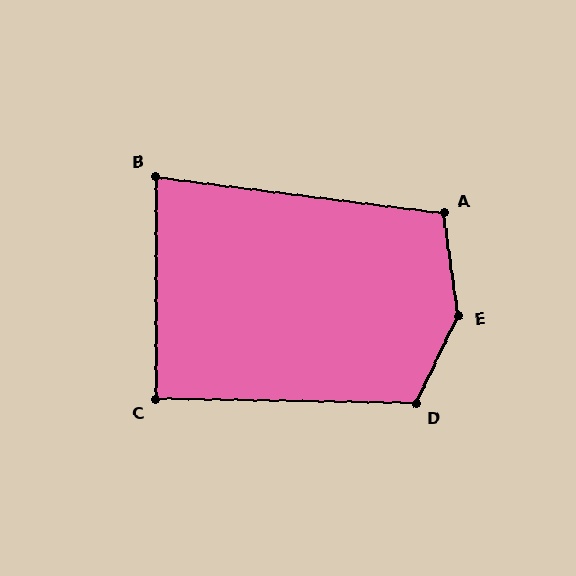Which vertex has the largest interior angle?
E, at approximately 146 degrees.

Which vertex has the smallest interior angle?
B, at approximately 83 degrees.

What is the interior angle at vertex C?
Approximately 91 degrees (approximately right).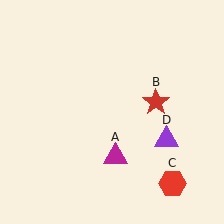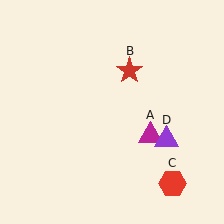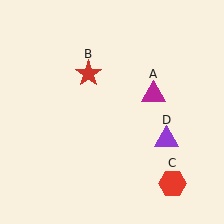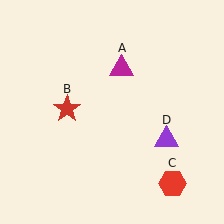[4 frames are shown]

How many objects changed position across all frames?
2 objects changed position: magenta triangle (object A), red star (object B).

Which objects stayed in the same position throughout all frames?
Red hexagon (object C) and purple triangle (object D) remained stationary.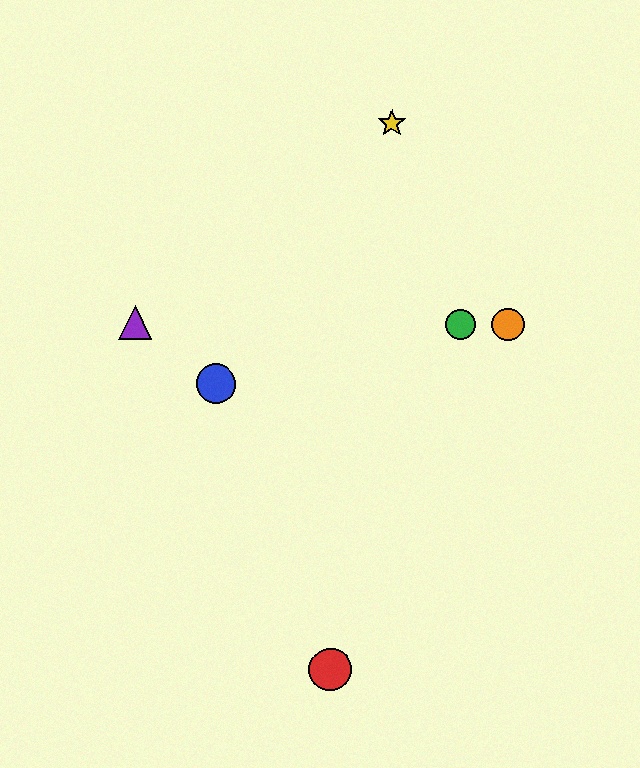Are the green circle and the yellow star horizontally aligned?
No, the green circle is at y≈324 and the yellow star is at y≈123.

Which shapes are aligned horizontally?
The green circle, the purple triangle, the orange circle are aligned horizontally.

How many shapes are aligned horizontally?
3 shapes (the green circle, the purple triangle, the orange circle) are aligned horizontally.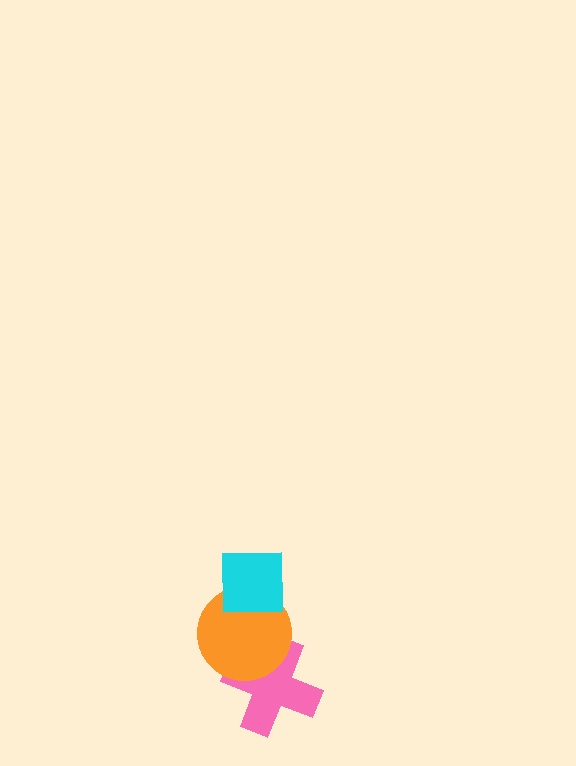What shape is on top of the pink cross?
The orange circle is on top of the pink cross.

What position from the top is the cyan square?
The cyan square is 1st from the top.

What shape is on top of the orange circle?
The cyan square is on top of the orange circle.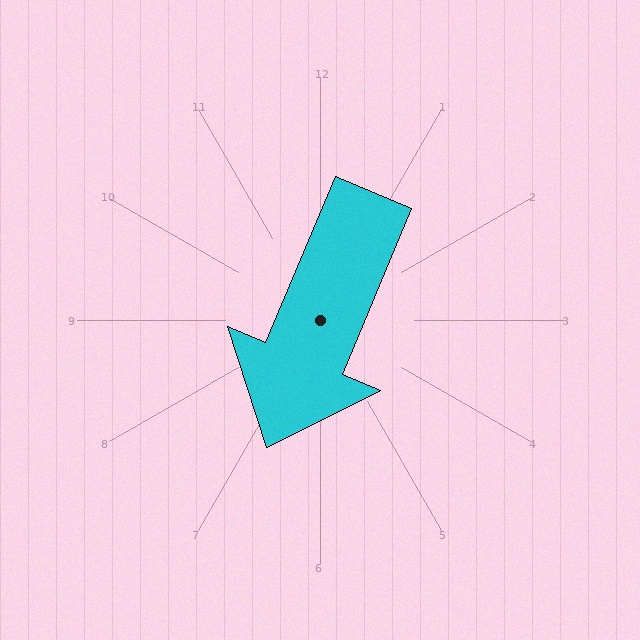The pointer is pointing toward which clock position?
Roughly 7 o'clock.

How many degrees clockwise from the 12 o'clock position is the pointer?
Approximately 203 degrees.